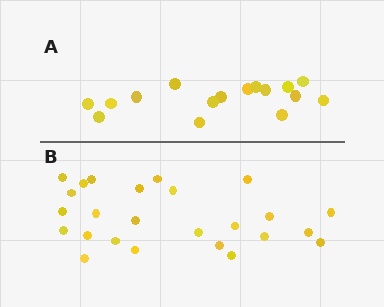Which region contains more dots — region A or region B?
Region B (the bottom region) has more dots.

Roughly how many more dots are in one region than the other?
Region B has roughly 8 or so more dots than region A.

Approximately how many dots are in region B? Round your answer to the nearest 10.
About 20 dots. (The exact count is 25, which rounds to 20.)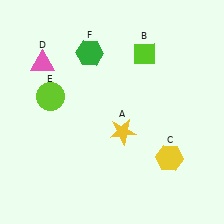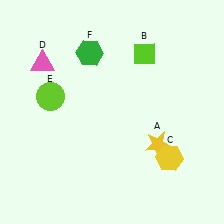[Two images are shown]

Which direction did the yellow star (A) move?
The yellow star (A) moved right.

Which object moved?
The yellow star (A) moved right.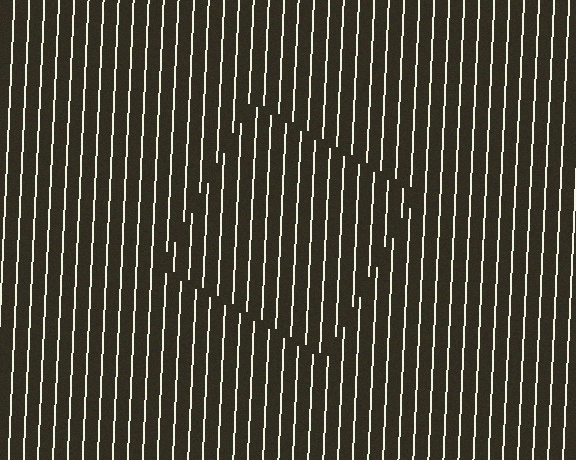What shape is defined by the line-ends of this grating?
An illusory square. The interior of the shape contains the same grating, shifted by half a period — the contour is defined by the phase discontinuity where line-ends from the inner and outer gratings abut.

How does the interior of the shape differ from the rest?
The interior of the shape contains the same grating, shifted by half a period — the contour is defined by the phase discontinuity where line-ends from the inner and outer gratings abut.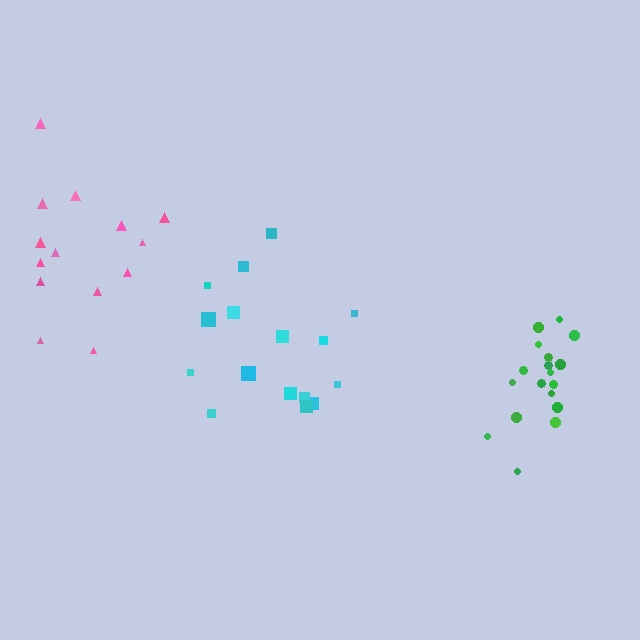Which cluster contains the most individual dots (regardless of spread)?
Green (18).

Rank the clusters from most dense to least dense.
green, cyan, pink.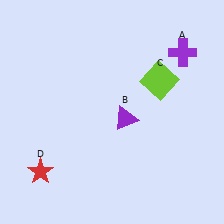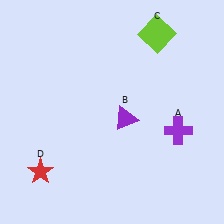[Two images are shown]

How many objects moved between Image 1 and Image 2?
2 objects moved between the two images.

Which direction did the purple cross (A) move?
The purple cross (A) moved down.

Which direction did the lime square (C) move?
The lime square (C) moved up.